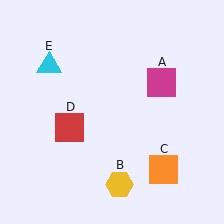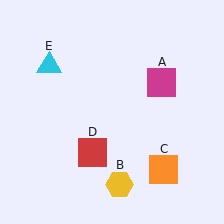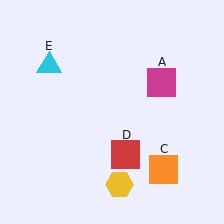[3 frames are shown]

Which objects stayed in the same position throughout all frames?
Magenta square (object A) and yellow hexagon (object B) and orange square (object C) and cyan triangle (object E) remained stationary.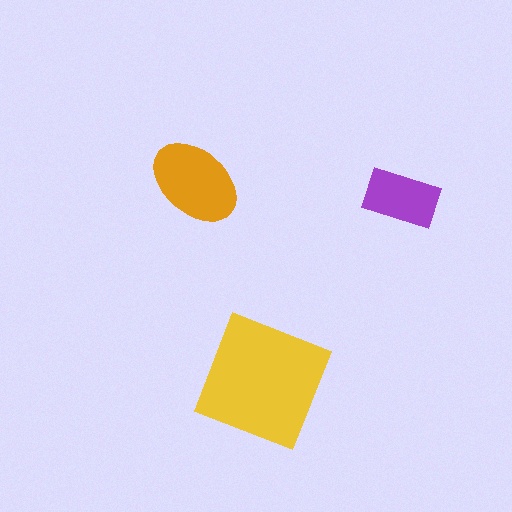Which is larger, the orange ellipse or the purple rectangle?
The orange ellipse.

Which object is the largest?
The yellow square.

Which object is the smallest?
The purple rectangle.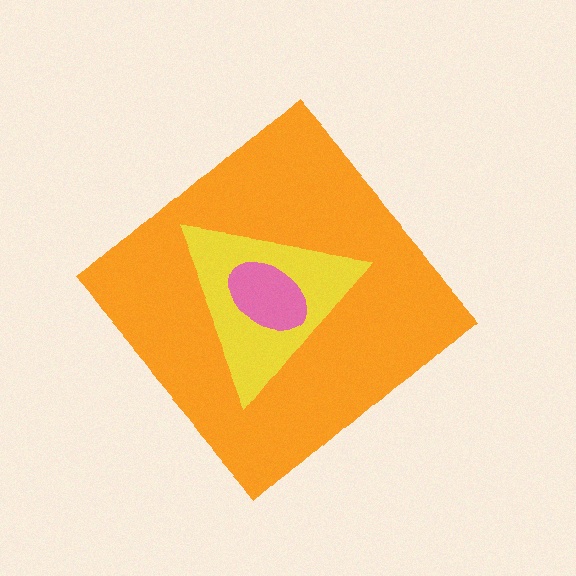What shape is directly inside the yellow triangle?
The pink ellipse.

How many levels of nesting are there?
3.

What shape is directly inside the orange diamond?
The yellow triangle.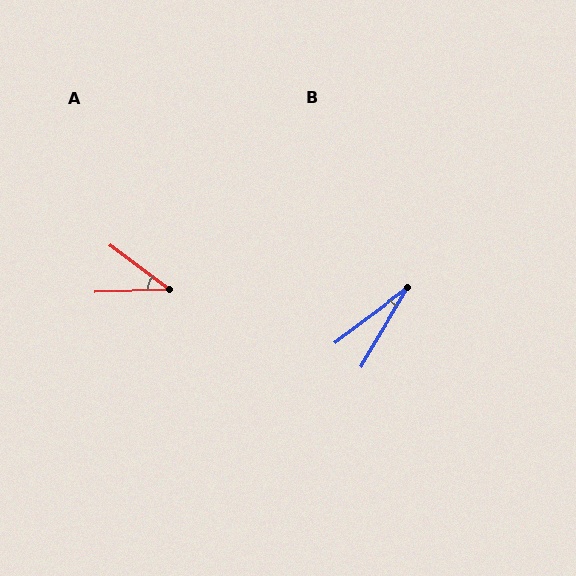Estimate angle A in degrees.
Approximately 39 degrees.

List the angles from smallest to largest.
B (22°), A (39°).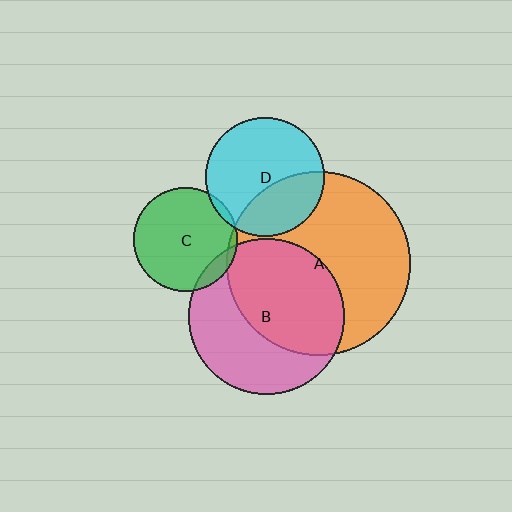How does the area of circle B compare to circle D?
Approximately 1.7 times.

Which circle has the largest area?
Circle A (orange).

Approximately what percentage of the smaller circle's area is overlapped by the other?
Approximately 35%.